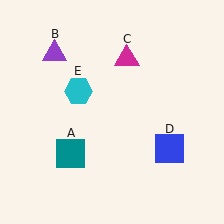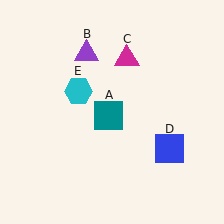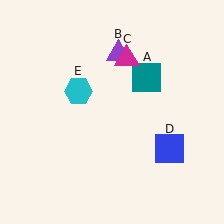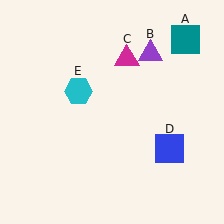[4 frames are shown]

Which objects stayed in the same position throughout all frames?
Magenta triangle (object C) and blue square (object D) and cyan hexagon (object E) remained stationary.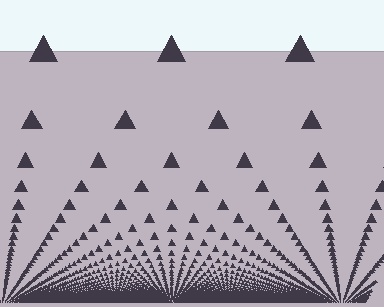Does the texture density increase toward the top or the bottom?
Density increases toward the bottom.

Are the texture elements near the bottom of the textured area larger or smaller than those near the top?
Smaller. The gradient is inverted — elements near the bottom are smaller and denser.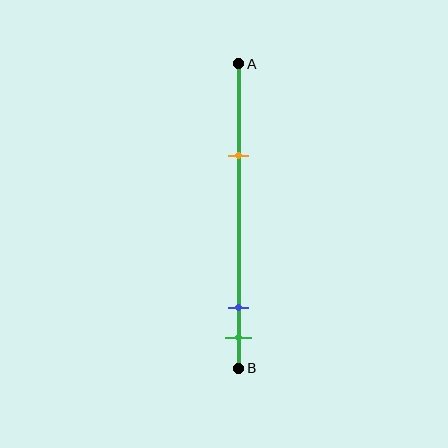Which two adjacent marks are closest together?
The blue and green marks are the closest adjacent pair.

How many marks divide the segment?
There are 3 marks dividing the segment.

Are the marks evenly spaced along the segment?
No, the marks are not evenly spaced.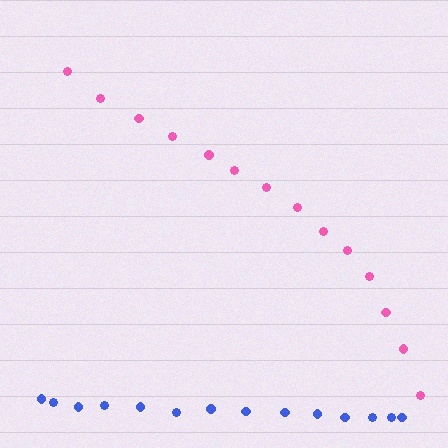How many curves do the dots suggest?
There are 2 distinct paths.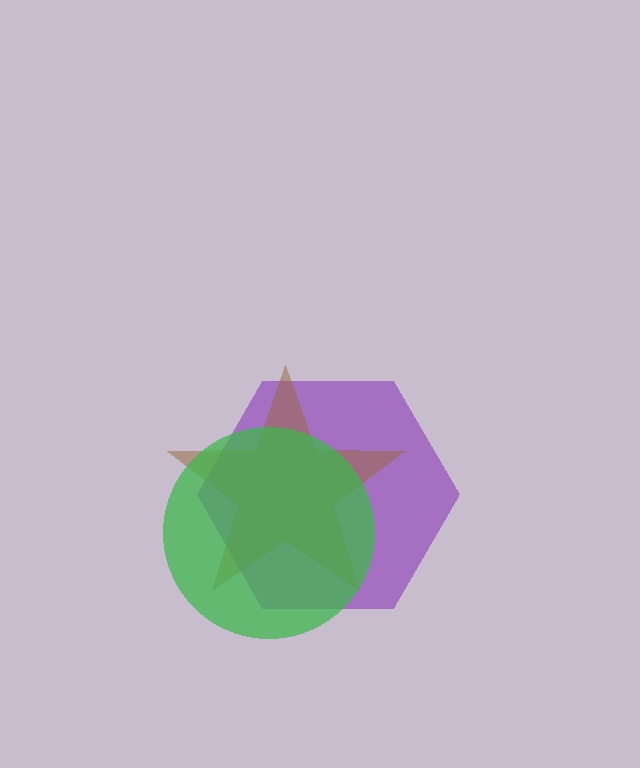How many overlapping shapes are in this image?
There are 3 overlapping shapes in the image.